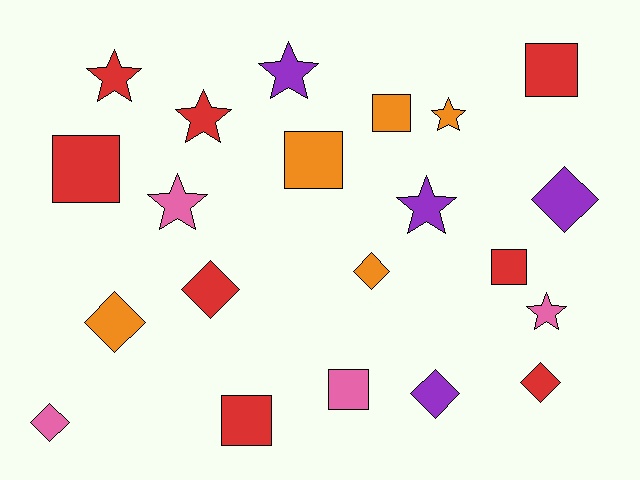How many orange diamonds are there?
There are 2 orange diamonds.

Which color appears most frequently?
Red, with 8 objects.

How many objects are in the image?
There are 21 objects.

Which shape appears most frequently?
Diamond, with 7 objects.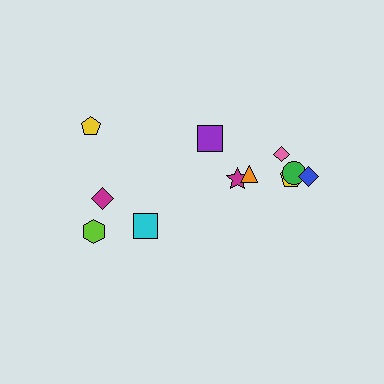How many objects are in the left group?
There are 4 objects.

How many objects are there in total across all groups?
There are 11 objects.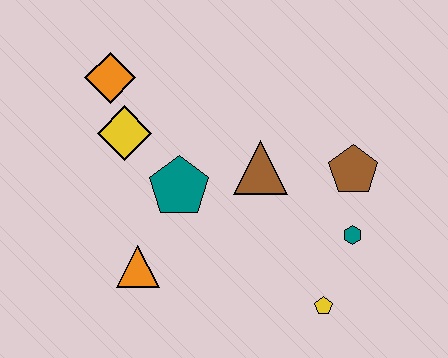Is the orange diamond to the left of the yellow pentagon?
Yes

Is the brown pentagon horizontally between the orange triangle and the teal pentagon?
No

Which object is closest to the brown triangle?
The teal pentagon is closest to the brown triangle.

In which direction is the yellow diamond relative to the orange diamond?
The yellow diamond is below the orange diamond.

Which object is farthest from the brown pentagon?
The orange diamond is farthest from the brown pentagon.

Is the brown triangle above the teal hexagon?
Yes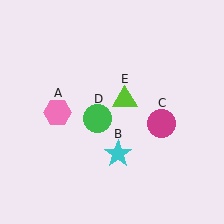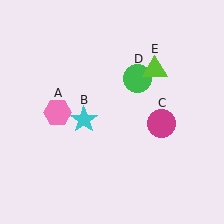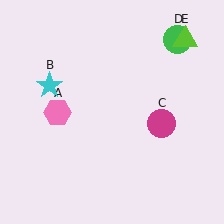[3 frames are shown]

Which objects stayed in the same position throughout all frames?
Pink hexagon (object A) and magenta circle (object C) remained stationary.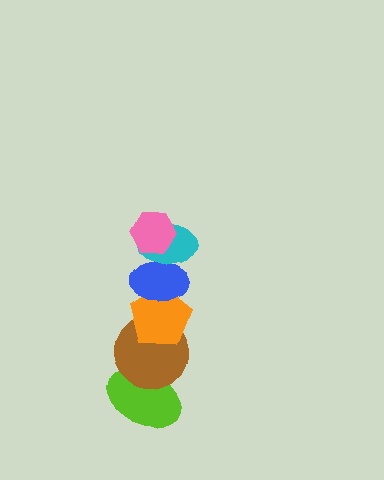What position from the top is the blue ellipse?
The blue ellipse is 3rd from the top.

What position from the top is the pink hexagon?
The pink hexagon is 1st from the top.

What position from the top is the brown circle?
The brown circle is 5th from the top.